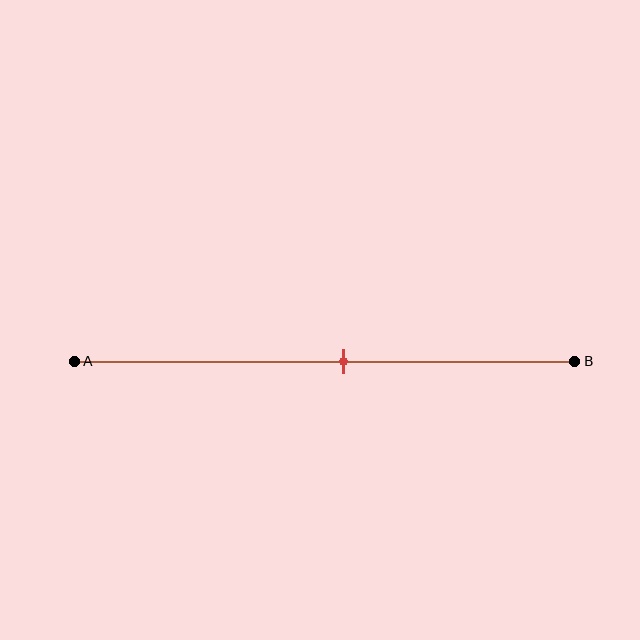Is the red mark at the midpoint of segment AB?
No, the mark is at about 55% from A, not at the 50% midpoint.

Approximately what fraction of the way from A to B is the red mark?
The red mark is approximately 55% of the way from A to B.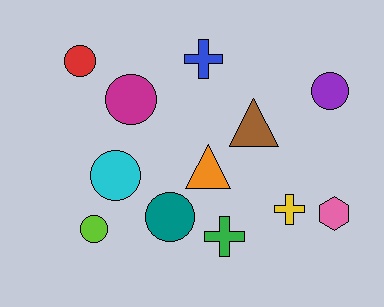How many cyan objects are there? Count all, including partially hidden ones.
There is 1 cyan object.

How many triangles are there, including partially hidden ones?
There are 2 triangles.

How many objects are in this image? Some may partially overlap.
There are 12 objects.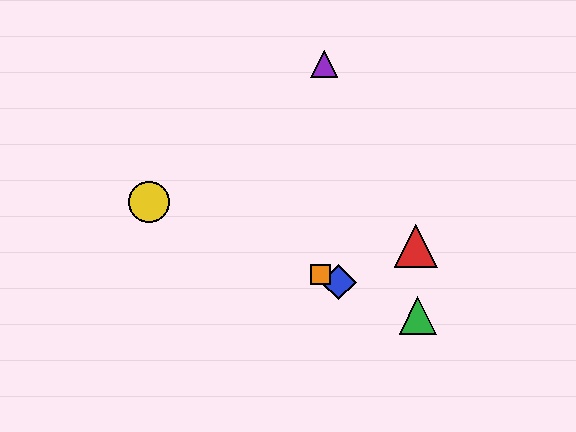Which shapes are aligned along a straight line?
The blue diamond, the green triangle, the yellow circle, the orange square are aligned along a straight line.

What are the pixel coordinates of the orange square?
The orange square is at (321, 275).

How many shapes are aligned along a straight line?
4 shapes (the blue diamond, the green triangle, the yellow circle, the orange square) are aligned along a straight line.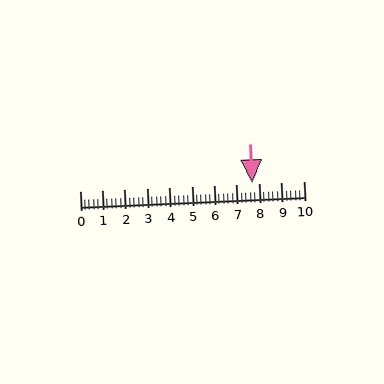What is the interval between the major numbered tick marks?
The major tick marks are spaced 1 units apart.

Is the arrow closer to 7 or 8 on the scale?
The arrow is closer to 8.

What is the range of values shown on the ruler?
The ruler shows values from 0 to 10.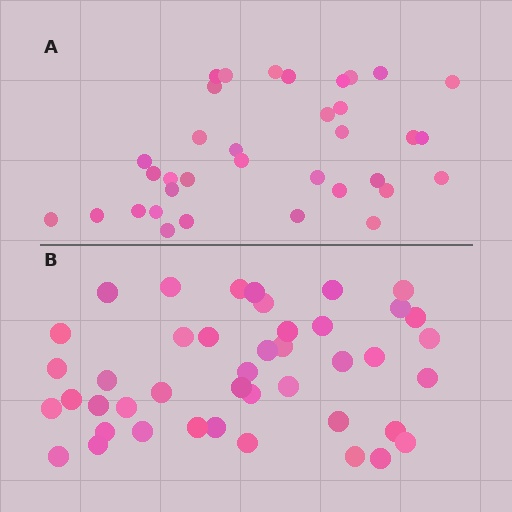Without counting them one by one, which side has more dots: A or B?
Region B (the bottom region) has more dots.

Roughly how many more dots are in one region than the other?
Region B has roughly 8 or so more dots than region A.